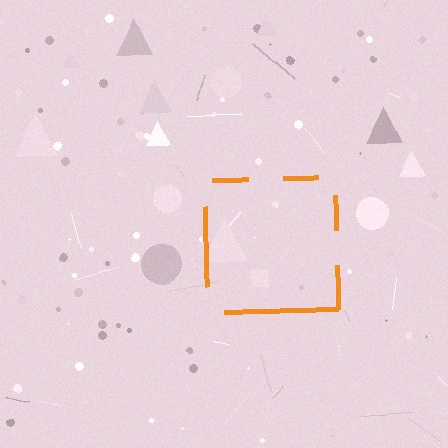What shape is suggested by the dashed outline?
The dashed outline suggests a square.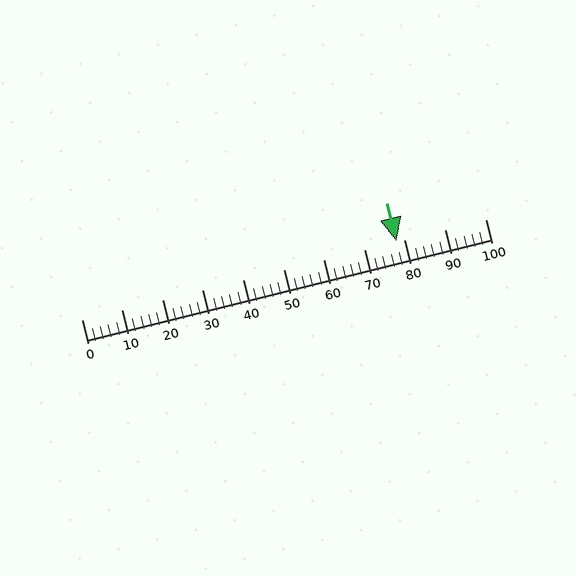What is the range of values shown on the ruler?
The ruler shows values from 0 to 100.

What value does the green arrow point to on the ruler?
The green arrow points to approximately 78.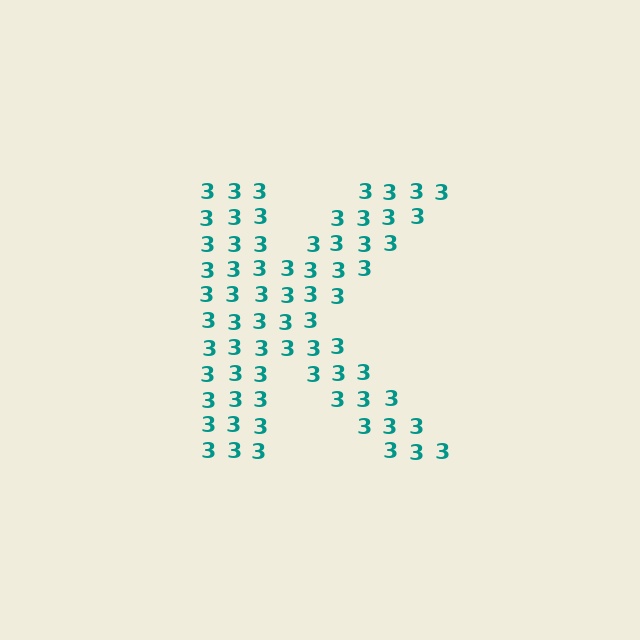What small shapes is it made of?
It is made of small digit 3's.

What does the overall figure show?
The overall figure shows the letter K.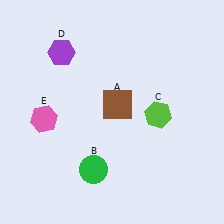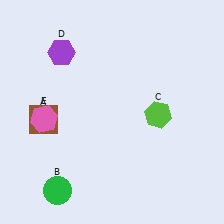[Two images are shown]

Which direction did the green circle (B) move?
The green circle (B) moved left.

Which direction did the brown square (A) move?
The brown square (A) moved left.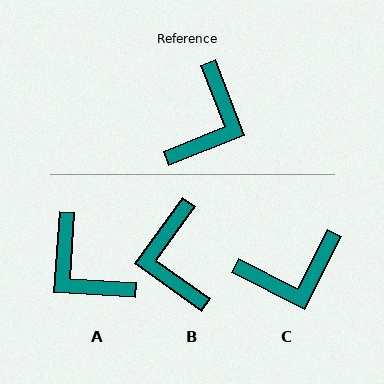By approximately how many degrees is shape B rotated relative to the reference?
Approximately 147 degrees clockwise.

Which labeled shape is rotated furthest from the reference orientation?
B, about 147 degrees away.